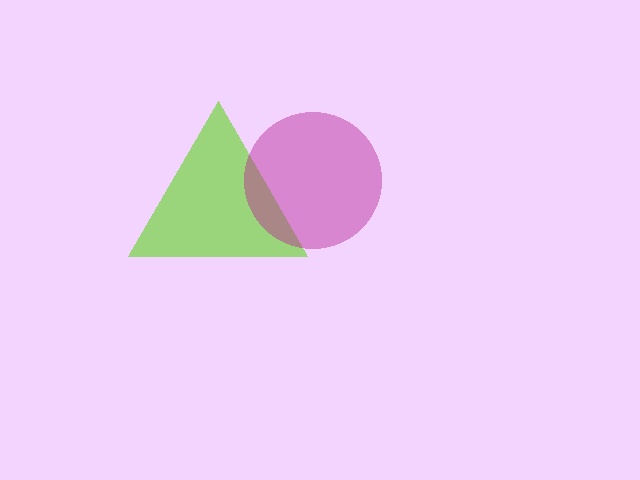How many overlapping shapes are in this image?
There are 2 overlapping shapes in the image.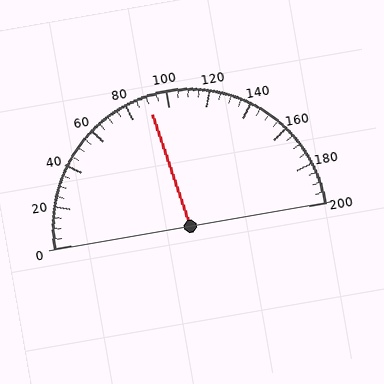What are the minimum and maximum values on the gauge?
The gauge ranges from 0 to 200.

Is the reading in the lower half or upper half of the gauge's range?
The reading is in the lower half of the range (0 to 200).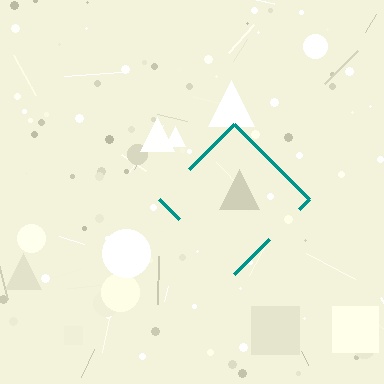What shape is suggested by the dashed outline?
The dashed outline suggests a diamond.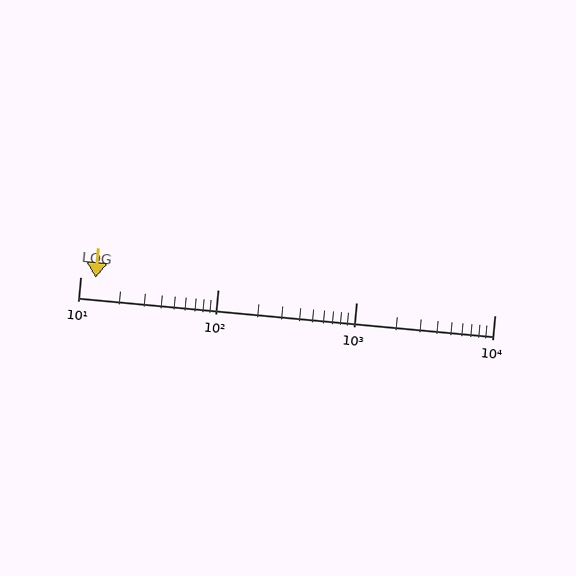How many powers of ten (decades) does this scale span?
The scale spans 3 decades, from 10 to 10000.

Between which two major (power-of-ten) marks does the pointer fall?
The pointer is between 10 and 100.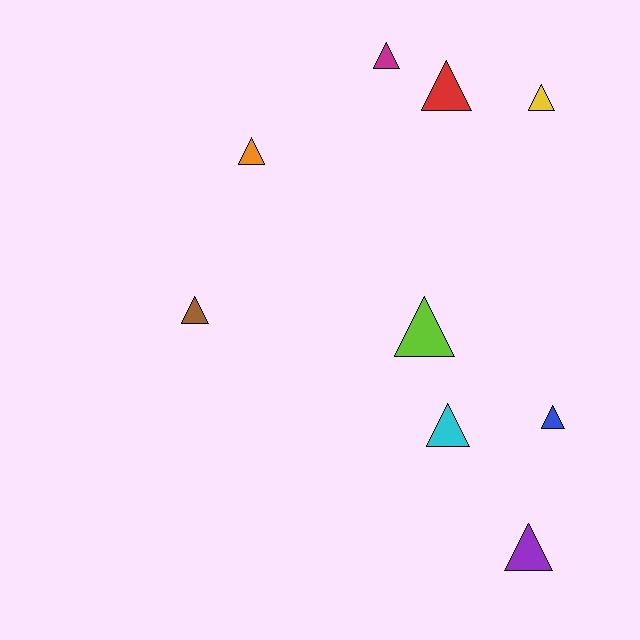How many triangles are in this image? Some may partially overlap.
There are 9 triangles.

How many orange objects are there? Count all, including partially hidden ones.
There is 1 orange object.